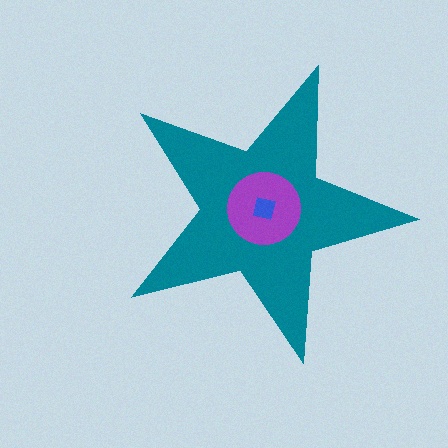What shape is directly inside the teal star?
The purple circle.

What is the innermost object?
The blue square.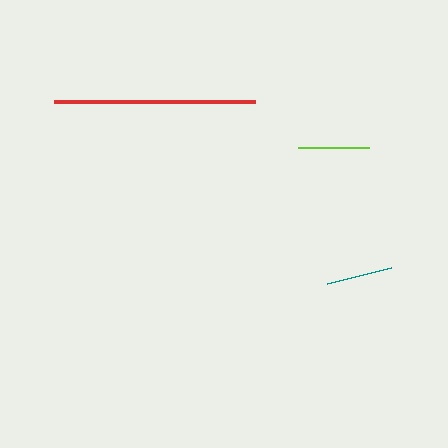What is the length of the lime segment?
The lime segment is approximately 70 pixels long.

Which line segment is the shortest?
The teal line is the shortest at approximately 65 pixels.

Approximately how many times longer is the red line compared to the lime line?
The red line is approximately 2.9 times the length of the lime line.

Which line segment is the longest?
The red line is the longest at approximately 201 pixels.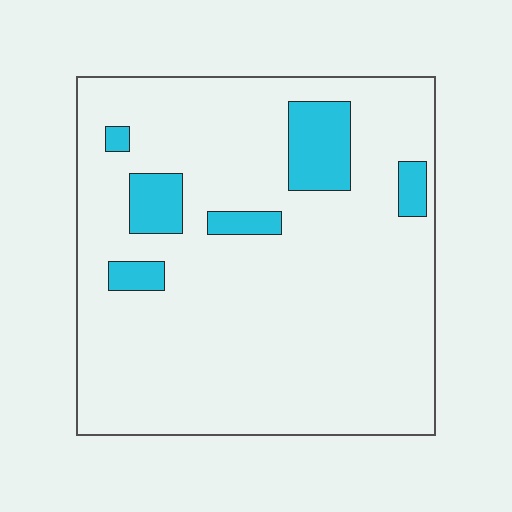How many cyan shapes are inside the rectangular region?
6.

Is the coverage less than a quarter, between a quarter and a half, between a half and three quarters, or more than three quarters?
Less than a quarter.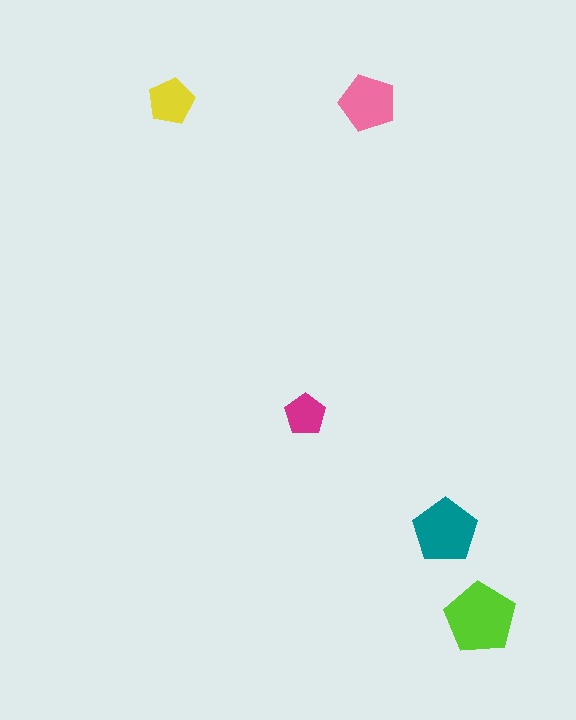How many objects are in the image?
There are 5 objects in the image.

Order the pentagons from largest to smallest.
the lime one, the teal one, the pink one, the yellow one, the magenta one.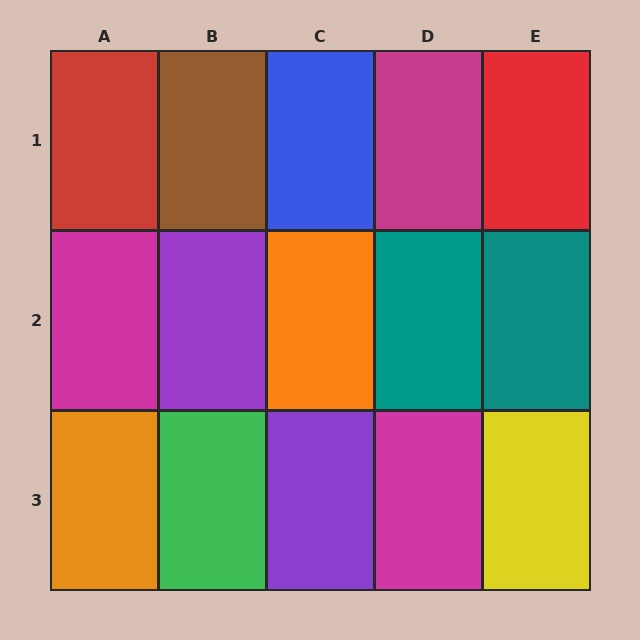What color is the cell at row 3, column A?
Orange.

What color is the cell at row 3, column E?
Yellow.